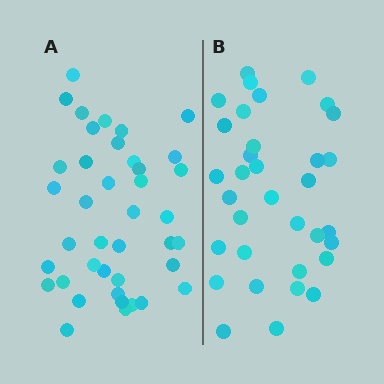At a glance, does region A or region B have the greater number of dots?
Region A (the left region) has more dots.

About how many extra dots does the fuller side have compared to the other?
Region A has about 6 more dots than region B.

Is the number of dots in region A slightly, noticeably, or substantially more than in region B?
Region A has only slightly more — the two regions are fairly close. The ratio is roughly 1.2 to 1.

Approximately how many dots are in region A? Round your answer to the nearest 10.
About 40 dots.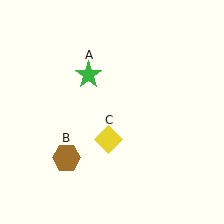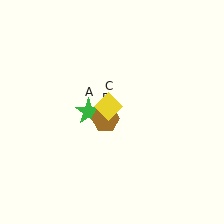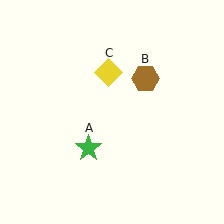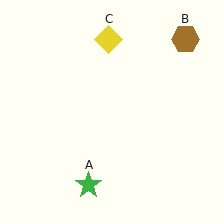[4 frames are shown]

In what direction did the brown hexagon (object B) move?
The brown hexagon (object B) moved up and to the right.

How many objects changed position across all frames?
3 objects changed position: green star (object A), brown hexagon (object B), yellow diamond (object C).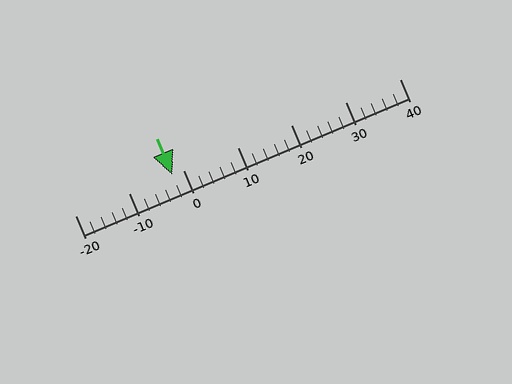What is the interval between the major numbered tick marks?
The major tick marks are spaced 10 units apart.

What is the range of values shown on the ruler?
The ruler shows values from -20 to 40.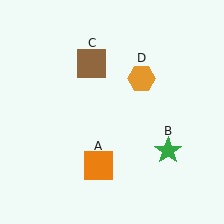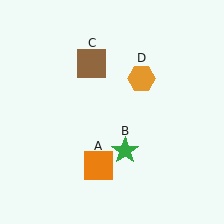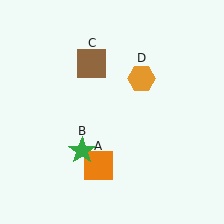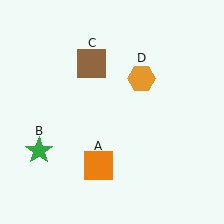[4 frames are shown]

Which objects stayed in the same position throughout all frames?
Orange square (object A) and brown square (object C) and orange hexagon (object D) remained stationary.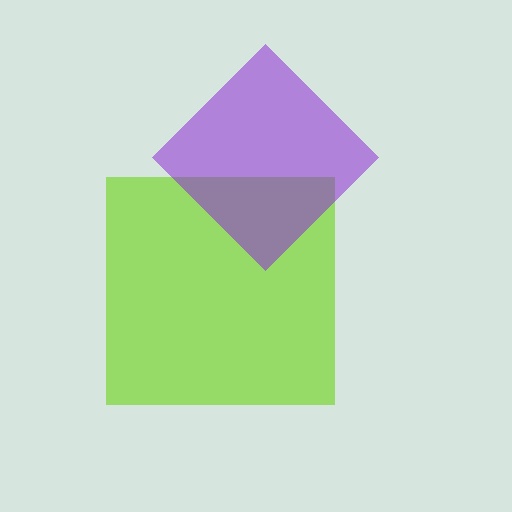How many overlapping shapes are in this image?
There are 2 overlapping shapes in the image.